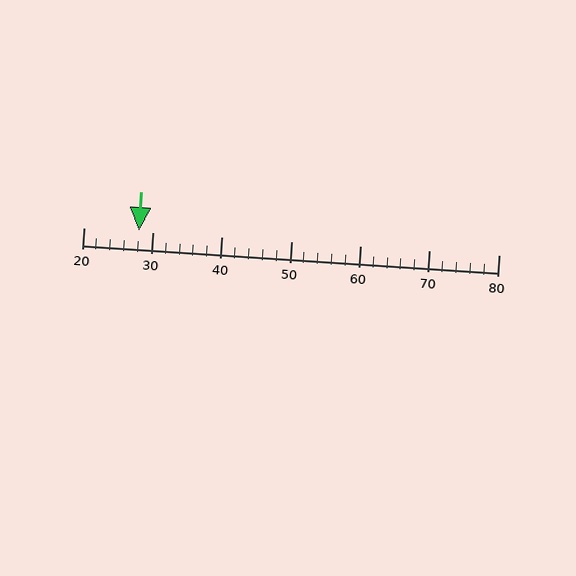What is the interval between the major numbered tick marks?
The major tick marks are spaced 10 units apart.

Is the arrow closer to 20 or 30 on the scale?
The arrow is closer to 30.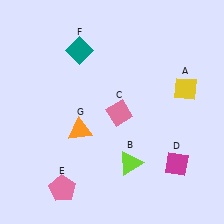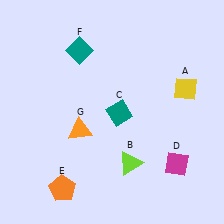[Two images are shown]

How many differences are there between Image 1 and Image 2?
There are 2 differences between the two images.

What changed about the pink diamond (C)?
In Image 1, C is pink. In Image 2, it changed to teal.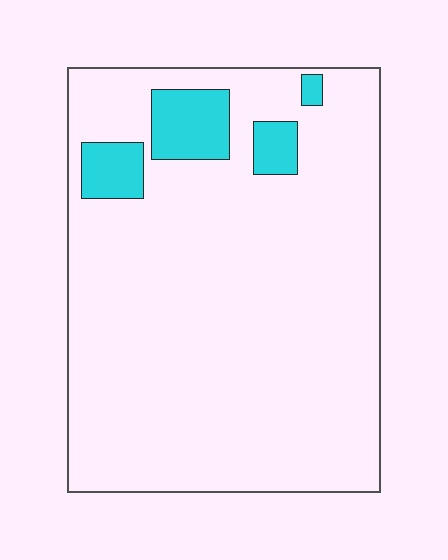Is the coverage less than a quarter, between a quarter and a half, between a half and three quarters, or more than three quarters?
Less than a quarter.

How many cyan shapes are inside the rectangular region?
4.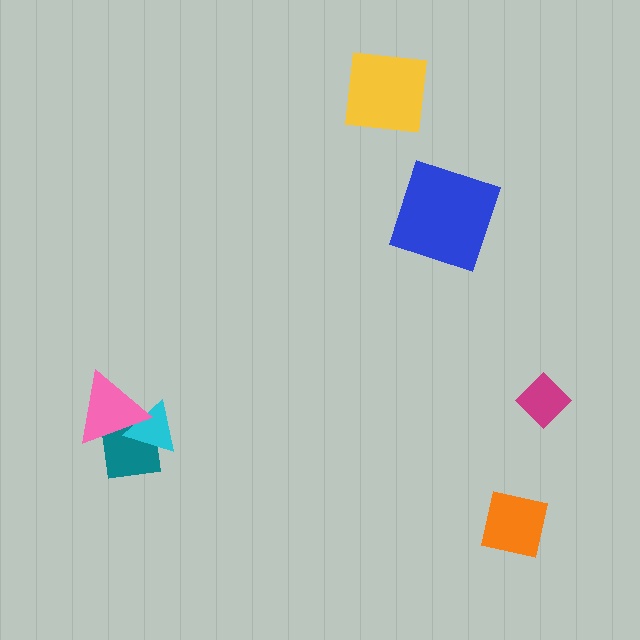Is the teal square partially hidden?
Yes, it is partially covered by another shape.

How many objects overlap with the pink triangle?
2 objects overlap with the pink triangle.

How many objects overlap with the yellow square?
0 objects overlap with the yellow square.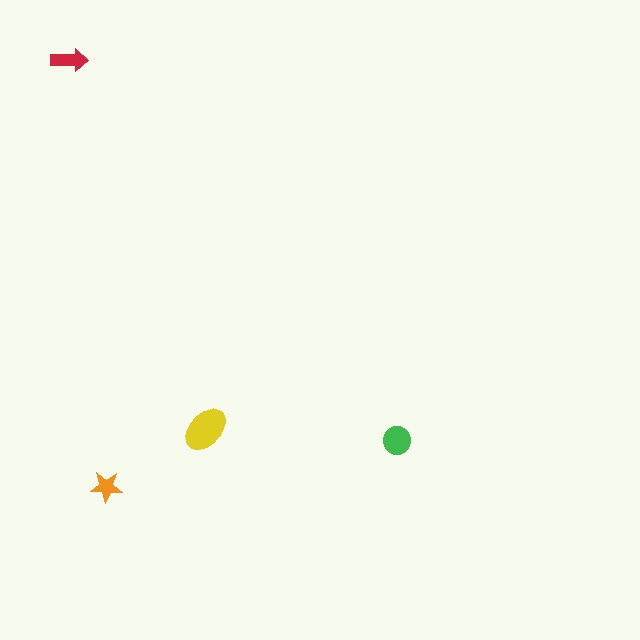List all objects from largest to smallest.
The yellow ellipse, the green circle, the red arrow, the orange star.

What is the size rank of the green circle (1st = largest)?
2nd.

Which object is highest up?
The red arrow is topmost.